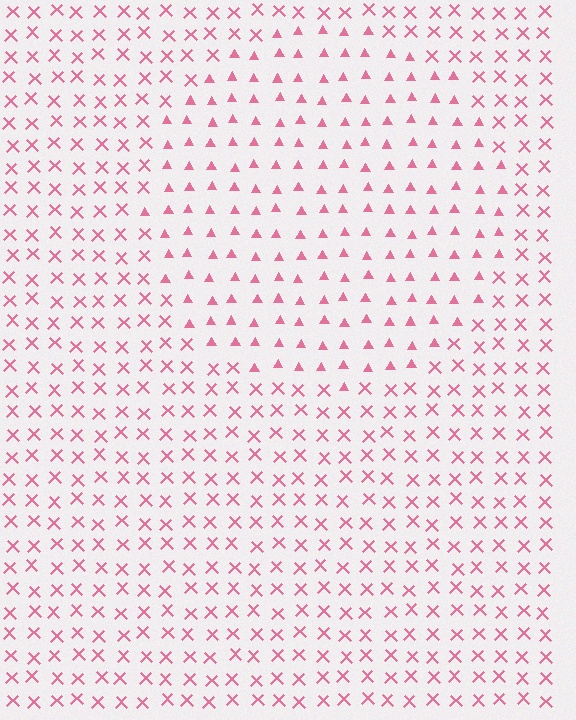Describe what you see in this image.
The image is filled with small pink elements arranged in a uniform grid. A circle-shaped region contains triangles, while the surrounding area contains X marks. The boundary is defined purely by the change in element shape.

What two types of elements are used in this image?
The image uses triangles inside the circle region and X marks outside it.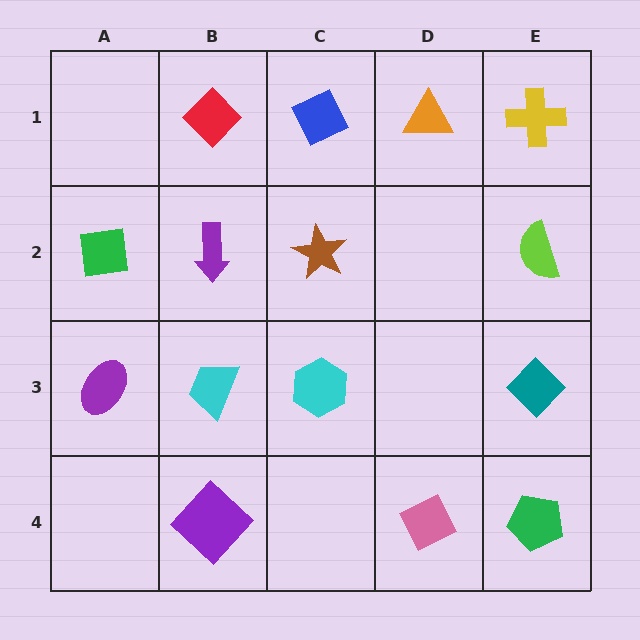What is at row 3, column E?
A teal diamond.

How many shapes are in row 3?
4 shapes.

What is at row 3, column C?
A cyan hexagon.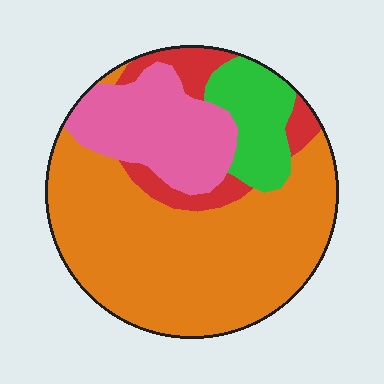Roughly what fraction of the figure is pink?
Pink covers 20% of the figure.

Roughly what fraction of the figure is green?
Green takes up about one eighth (1/8) of the figure.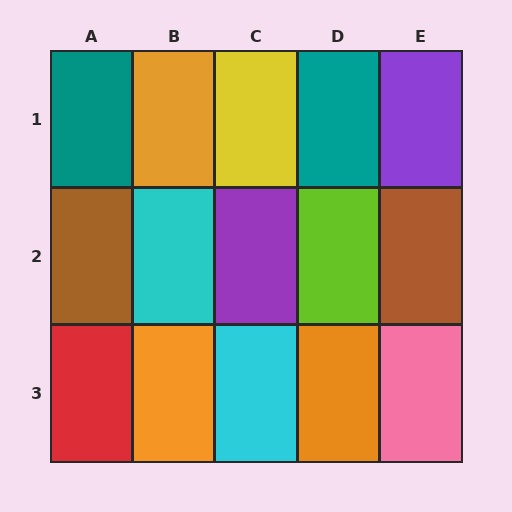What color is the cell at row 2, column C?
Purple.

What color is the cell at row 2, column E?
Brown.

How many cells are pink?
1 cell is pink.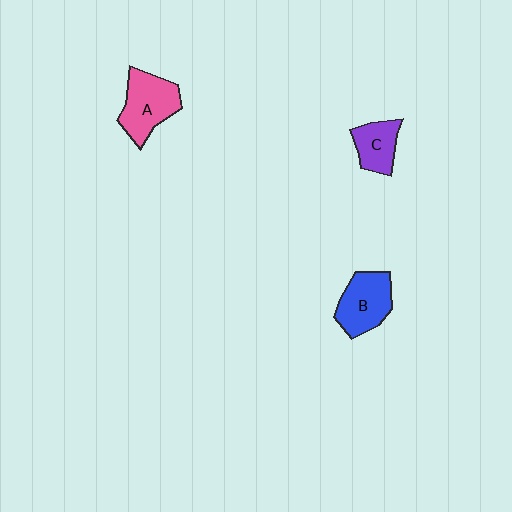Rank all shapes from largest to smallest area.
From largest to smallest: A (pink), B (blue), C (purple).